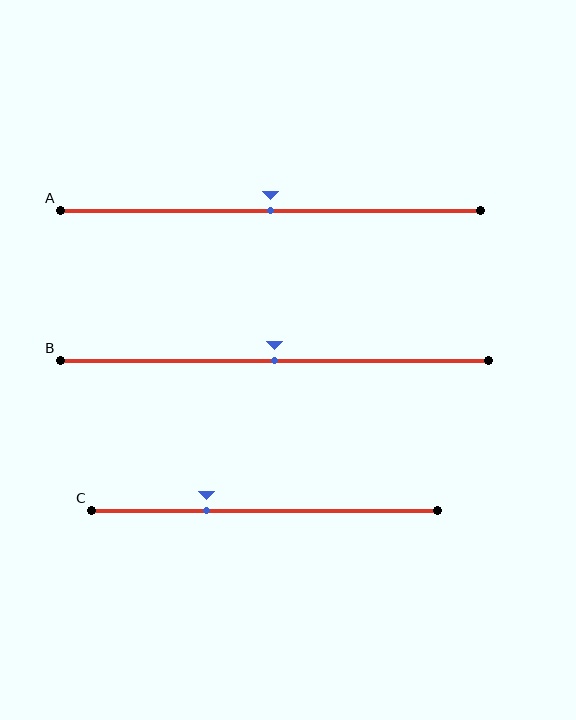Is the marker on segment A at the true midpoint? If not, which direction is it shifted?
Yes, the marker on segment A is at the true midpoint.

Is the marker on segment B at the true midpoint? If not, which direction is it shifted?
Yes, the marker on segment B is at the true midpoint.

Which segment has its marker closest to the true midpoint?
Segment A has its marker closest to the true midpoint.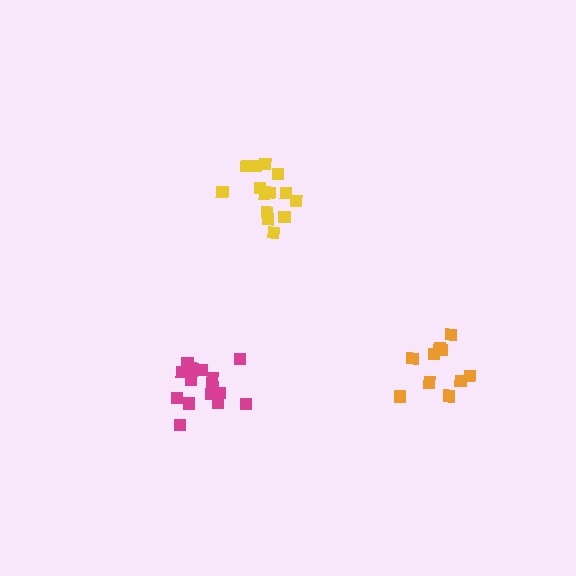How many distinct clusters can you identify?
There are 3 distinct clusters.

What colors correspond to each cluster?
The clusters are colored: orange, magenta, yellow.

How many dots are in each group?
Group 1: 10 dots, Group 2: 15 dots, Group 3: 15 dots (40 total).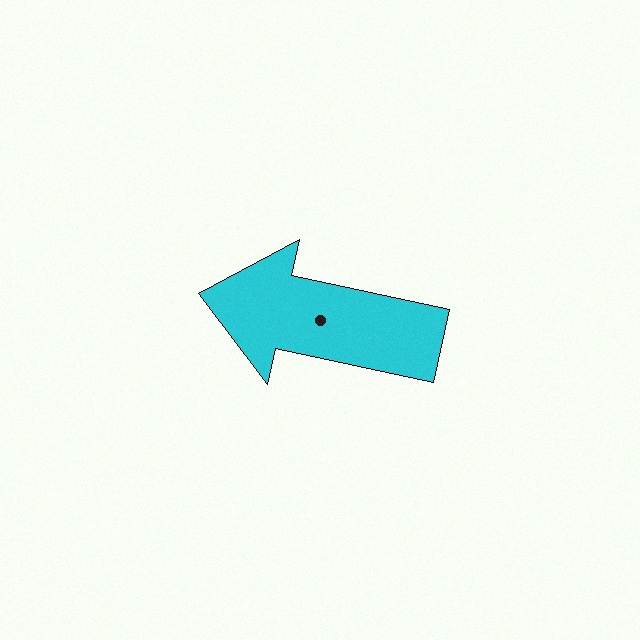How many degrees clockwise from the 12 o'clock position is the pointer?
Approximately 282 degrees.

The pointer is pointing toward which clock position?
Roughly 9 o'clock.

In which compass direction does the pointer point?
West.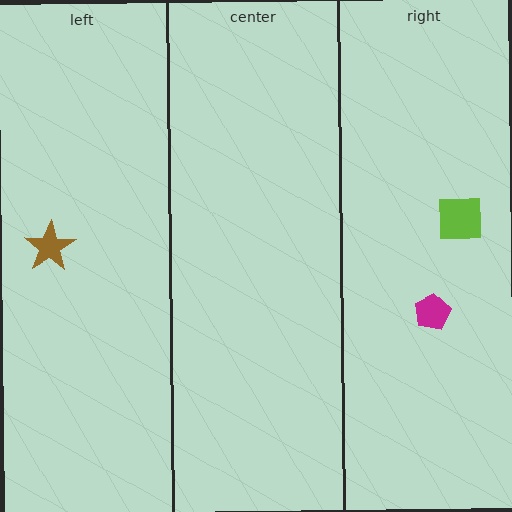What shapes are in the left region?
The brown star.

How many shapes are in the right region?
2.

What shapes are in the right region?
The lime square, the magenta pentagon.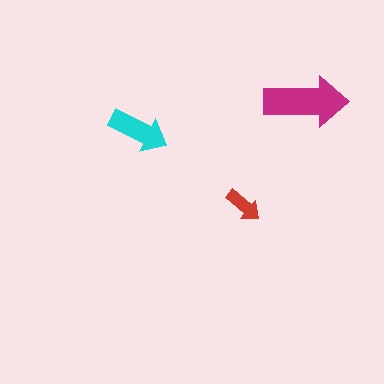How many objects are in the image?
There are 3 objects in the image.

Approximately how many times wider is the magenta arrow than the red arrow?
About 2 times wider.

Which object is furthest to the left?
The cyan arrow is leftmost.